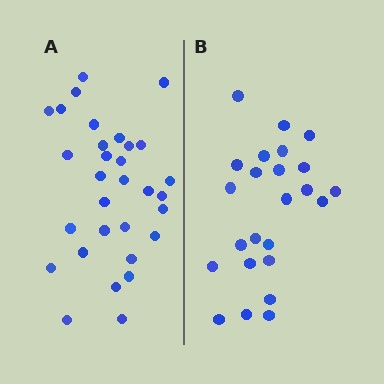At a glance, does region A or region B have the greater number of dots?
Region A (the left region) has more dots.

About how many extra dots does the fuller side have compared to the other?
Region A has roughly 8 or so more dots than region B.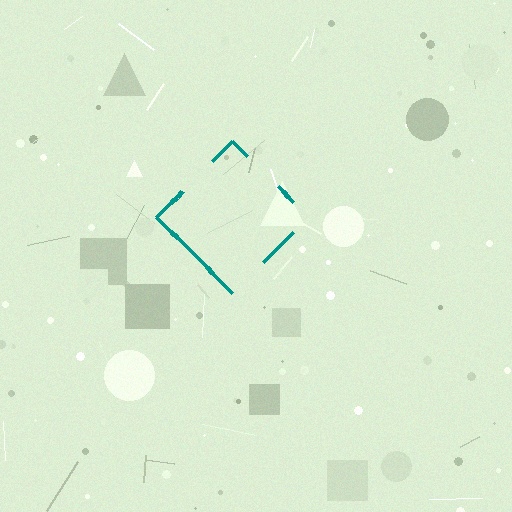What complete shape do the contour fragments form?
The contour fragments form a diamond.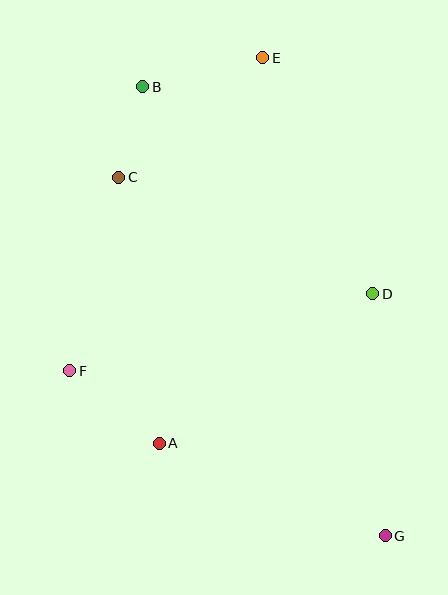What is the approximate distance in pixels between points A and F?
The distance between A and F is approximately 115 pixels.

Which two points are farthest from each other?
Points B and G are farthest from each other.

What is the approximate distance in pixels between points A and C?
The distance between A and C is approximately 269 pixels.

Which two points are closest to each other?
Points B and C are closest to each other.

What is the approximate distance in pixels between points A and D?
The distance between A and D is approximately 261 pixels.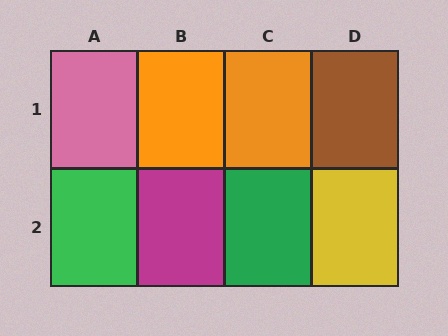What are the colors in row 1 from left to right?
Pink, orange, orange, brown.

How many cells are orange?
2 cells are orange.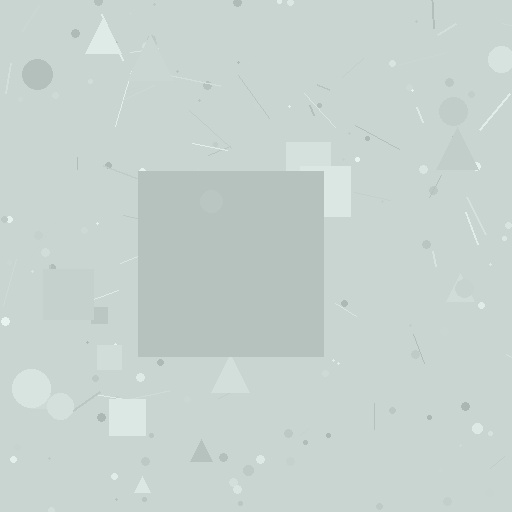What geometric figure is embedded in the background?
A square is embedded in the background.